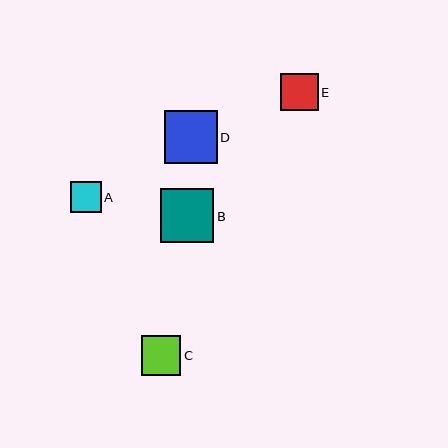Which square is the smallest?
Square A is the smallest with a size of approximately 31 pixels.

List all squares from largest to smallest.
From largest to smallest: B, D, C, E, A.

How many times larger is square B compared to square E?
Square B is approximately 1.4 times the size of square E.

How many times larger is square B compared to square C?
Square B is approximately 1.4 times the size of square C.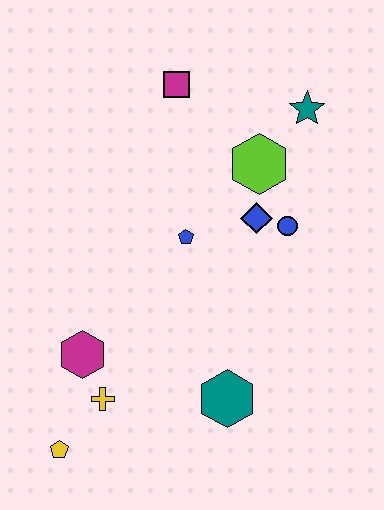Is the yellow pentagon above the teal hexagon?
No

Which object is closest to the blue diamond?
The blue circle is closest to the blue diamond.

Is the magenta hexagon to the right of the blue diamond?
No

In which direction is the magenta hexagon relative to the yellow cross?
The magenta hexagon is above the yellow cross.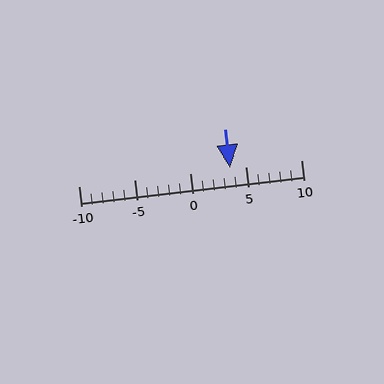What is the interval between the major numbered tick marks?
The major tick marks are spaced 5 units apart.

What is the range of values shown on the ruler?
The ruler shows values from -10 to 10.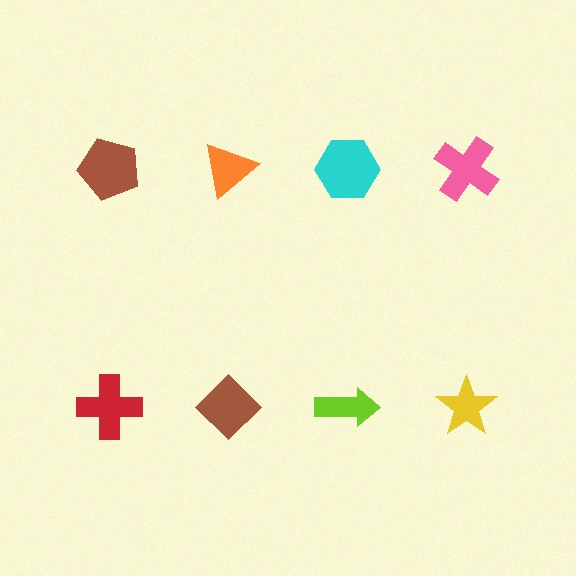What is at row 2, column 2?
A brown diamond.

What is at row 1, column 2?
An orange triangle.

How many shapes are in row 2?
4 shapes.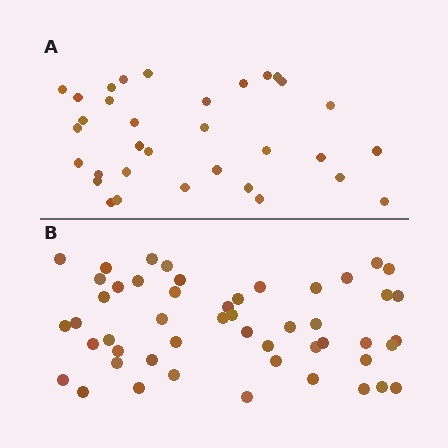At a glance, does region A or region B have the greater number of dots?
Region B (the bottom region) has more dots.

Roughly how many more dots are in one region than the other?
Region B has approximately 15 more dots than region A.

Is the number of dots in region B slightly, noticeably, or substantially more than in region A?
Region B has substantially more. The ratio is roughly 1.5 to 1.